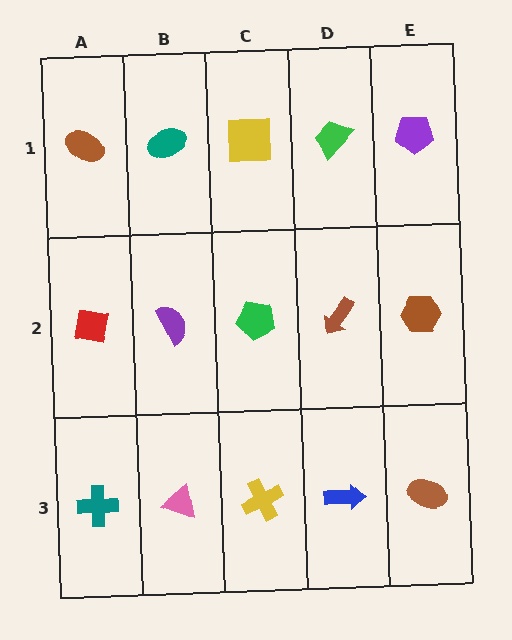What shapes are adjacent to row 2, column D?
A green trapezoid (row 1, column D), a blue arrow (row 3, column D), a green pentagon (row 2, column C), a brown hexagon (row 2, column E).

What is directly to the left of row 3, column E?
A blue arrow.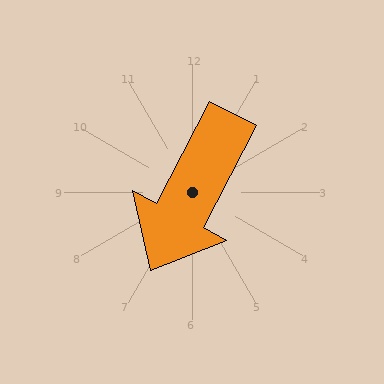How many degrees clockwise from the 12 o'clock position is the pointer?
Approximately 208 degrees.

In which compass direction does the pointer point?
Southwest.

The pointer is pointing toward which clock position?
Roughly 7 o'clock.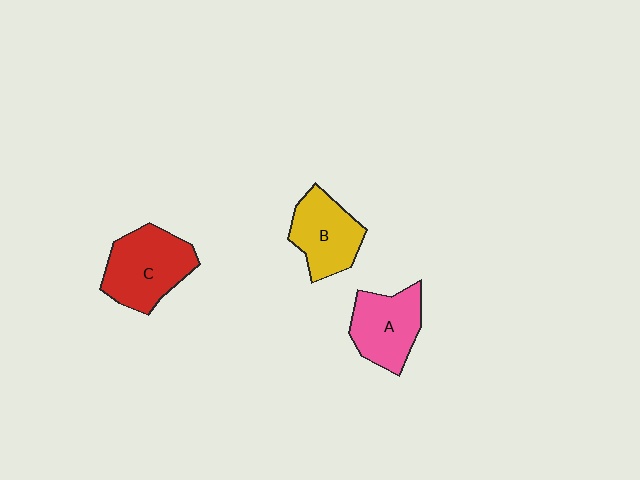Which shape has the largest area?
Shape C (red).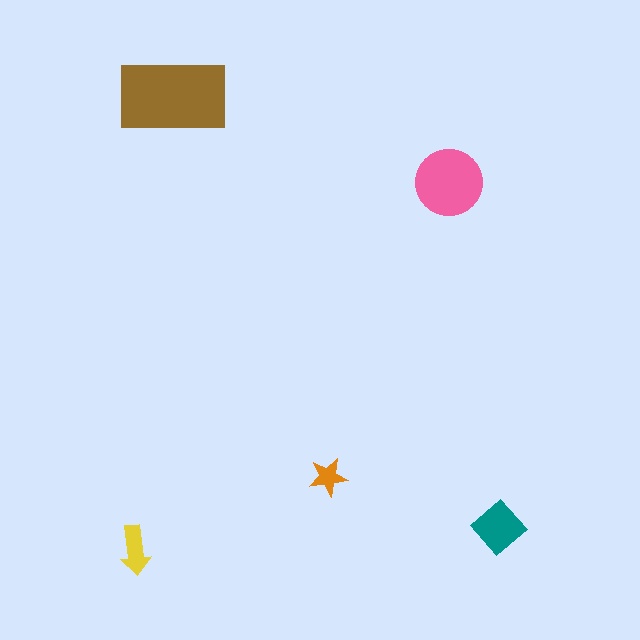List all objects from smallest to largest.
The orange star, the yellow arrow, the teal diamond, the pink circle, the brown rectangle.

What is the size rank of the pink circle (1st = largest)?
2nd.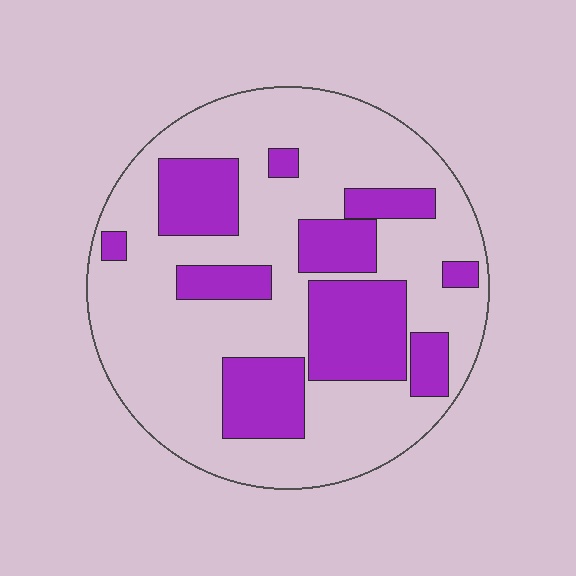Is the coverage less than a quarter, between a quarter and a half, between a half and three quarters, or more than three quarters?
Between a quarter and a half.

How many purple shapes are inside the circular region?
10.